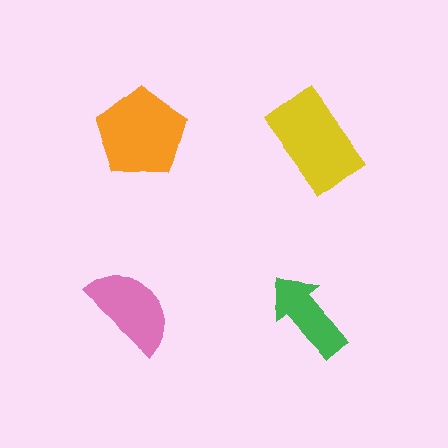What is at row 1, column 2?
A yellow rectangle.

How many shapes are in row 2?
2 shapes.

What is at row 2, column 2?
A green arrow.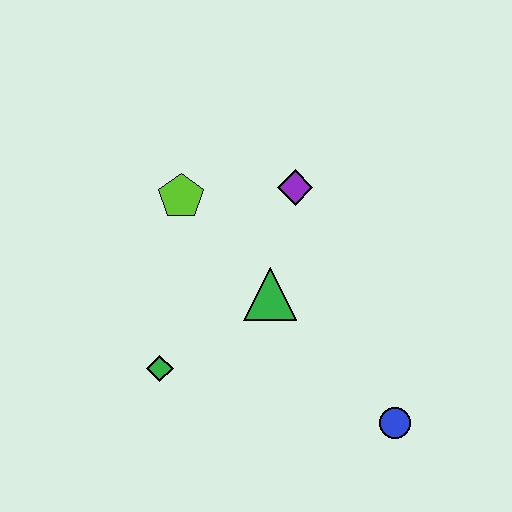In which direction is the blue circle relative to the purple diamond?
The blue circle is below the purple diamond.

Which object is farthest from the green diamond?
The blue circle is farthest from the green diamond.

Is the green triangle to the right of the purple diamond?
No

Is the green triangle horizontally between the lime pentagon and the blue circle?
Yes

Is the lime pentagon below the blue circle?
No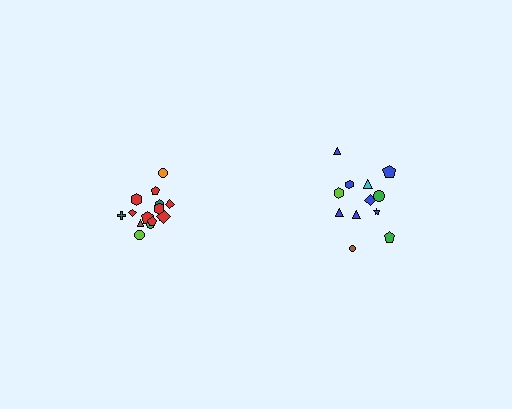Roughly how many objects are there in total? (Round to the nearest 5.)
Roughly 25 objects in total.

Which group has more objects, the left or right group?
The left group.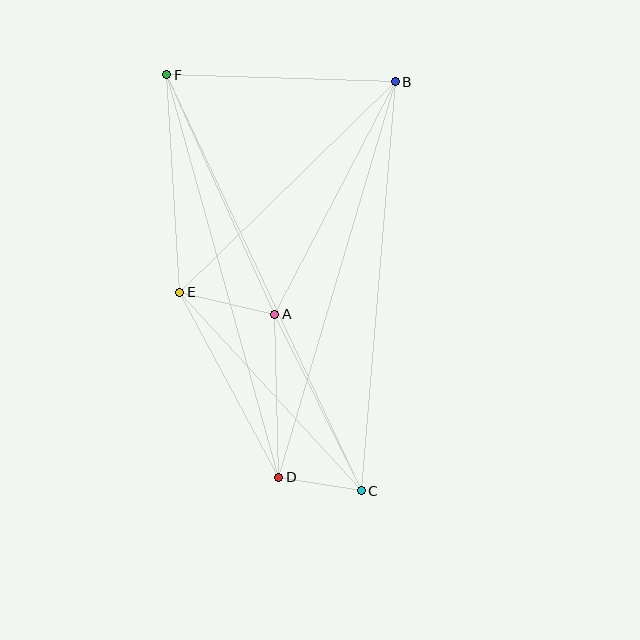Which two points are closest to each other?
Points C and D are closest to each other.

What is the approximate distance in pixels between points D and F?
The distance between D and F is approximately 418 pixels.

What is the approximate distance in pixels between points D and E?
The distance between D and E is approximately 210 pixels.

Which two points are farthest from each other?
Points C and F are farthest from each other.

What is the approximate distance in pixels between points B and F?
The distance between B and F is approximately 229 pixels.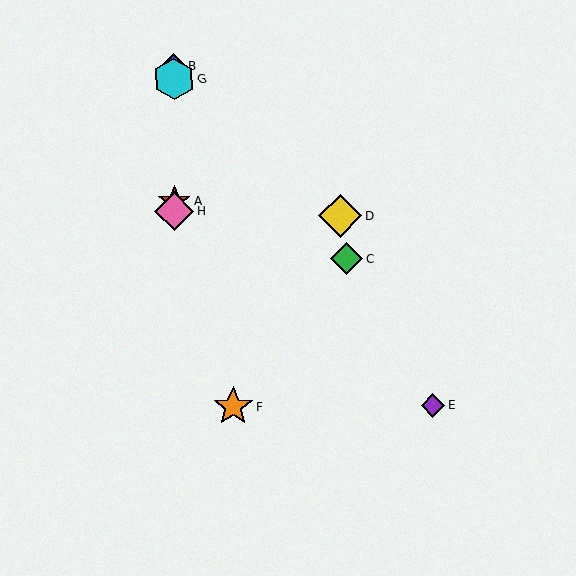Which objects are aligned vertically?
Objects A, B, G, H are aligned vertically.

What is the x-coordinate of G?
Object G is at x≈174.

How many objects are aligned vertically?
4 objects (A, B, G, H) are aligned vertically.